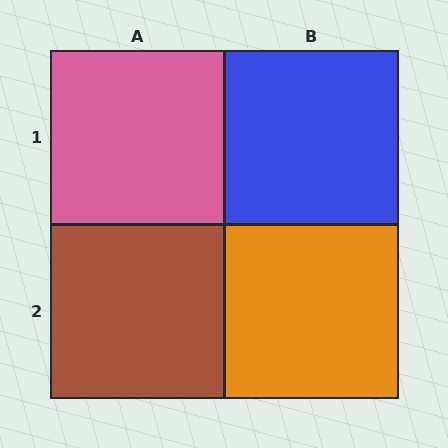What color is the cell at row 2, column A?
Brown.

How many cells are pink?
1 cell is pink.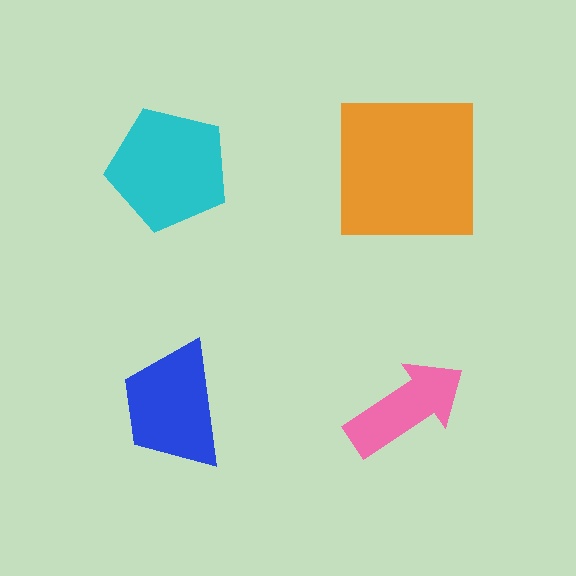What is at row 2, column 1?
A blue trapezoid.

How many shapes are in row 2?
2 shapes.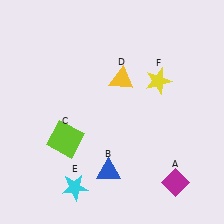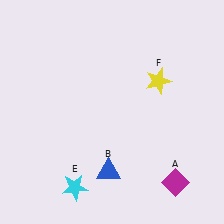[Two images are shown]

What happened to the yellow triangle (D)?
The yellow triangle (D) was removed in Image 2. It was in the top-right area of Image 1.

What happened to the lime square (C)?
The lime square (C) was removed in Image 2. It was in the bottom-left area of Image 1.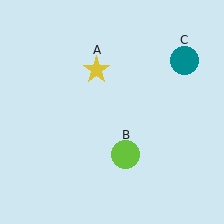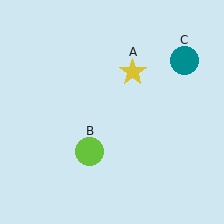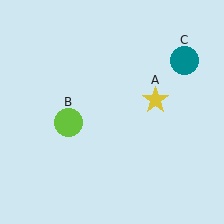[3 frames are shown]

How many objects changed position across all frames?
2 objects changed position: yellow star (object A), lime circle (object B).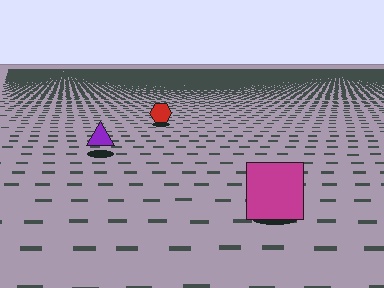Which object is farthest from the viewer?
The red hexagon is farthest from the viewer. It appears smaller and the ground texture around it is denser.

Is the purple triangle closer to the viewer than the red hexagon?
Yes. The purple triangle is closer — you can tell from the texture gradient: the ground texture is coarser near it.